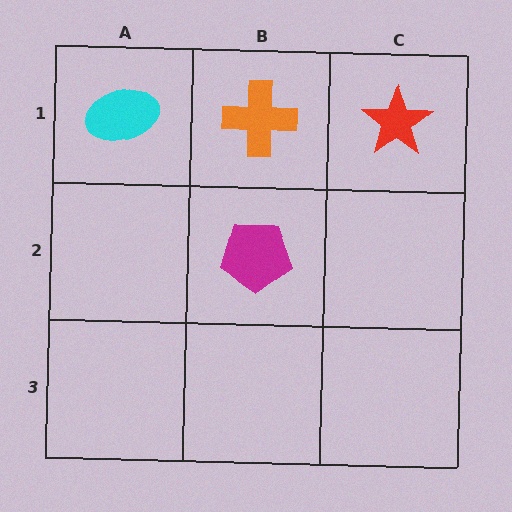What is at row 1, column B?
An orange cross.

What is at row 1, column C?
A red star.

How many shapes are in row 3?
0 shapes.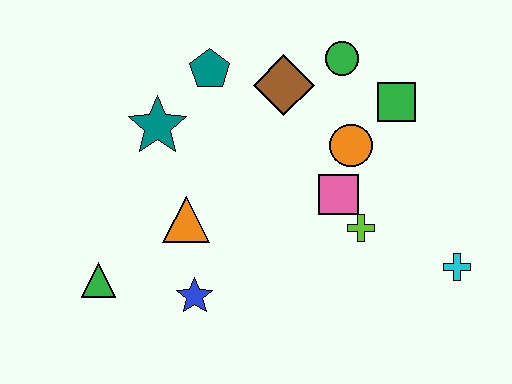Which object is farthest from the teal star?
The cyan cross is farthest from the teal star.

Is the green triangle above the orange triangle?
No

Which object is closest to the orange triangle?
The blue star is closest to the orange triangle.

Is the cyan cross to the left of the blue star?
No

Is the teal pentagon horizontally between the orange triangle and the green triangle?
No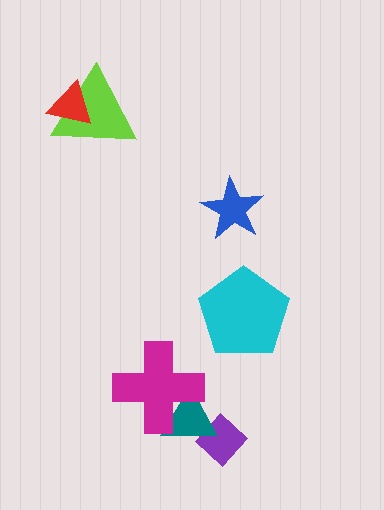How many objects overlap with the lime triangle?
1 object overlaps with the lime triangle.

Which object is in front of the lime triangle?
The red triangle is in front of the lime triangle.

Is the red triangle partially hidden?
No, no other shape covers it.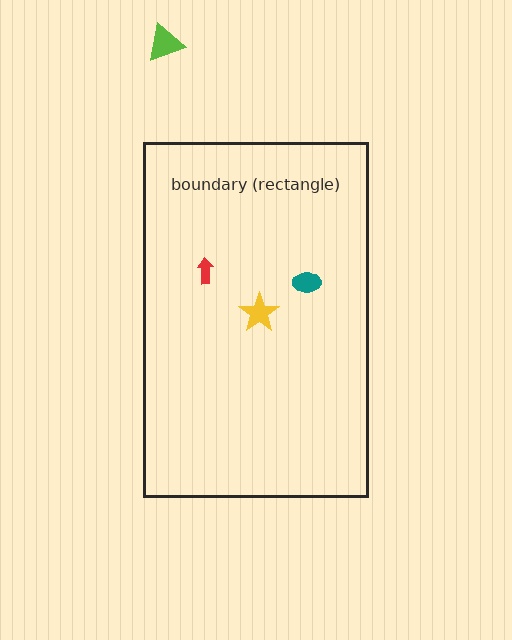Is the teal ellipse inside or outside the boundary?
Inside.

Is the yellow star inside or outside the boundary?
Inside.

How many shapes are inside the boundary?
3 inside, 1 outside.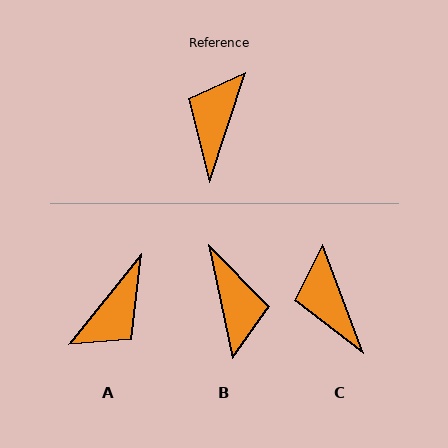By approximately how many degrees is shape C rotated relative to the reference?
Approximately 38 degrees counter-clockwise.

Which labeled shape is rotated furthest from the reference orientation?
A, about 159 degrees away.